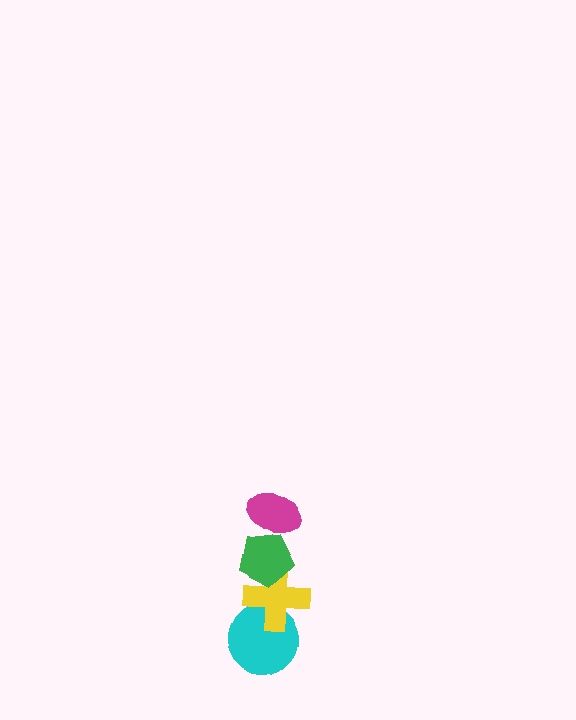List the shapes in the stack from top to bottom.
From top to bottom: the magenta ellipse, the green pentagon, the yellow cross, the cyan circle.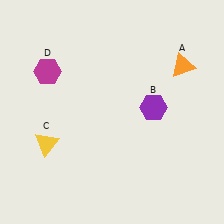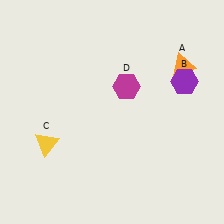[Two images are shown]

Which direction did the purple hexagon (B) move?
The purple hexagon (B) moved right.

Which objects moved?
The objects that moved are: the purple hexagon (B), the magenta hexagon (D).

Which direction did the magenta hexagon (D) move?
The magenta hexagon (D) moved right.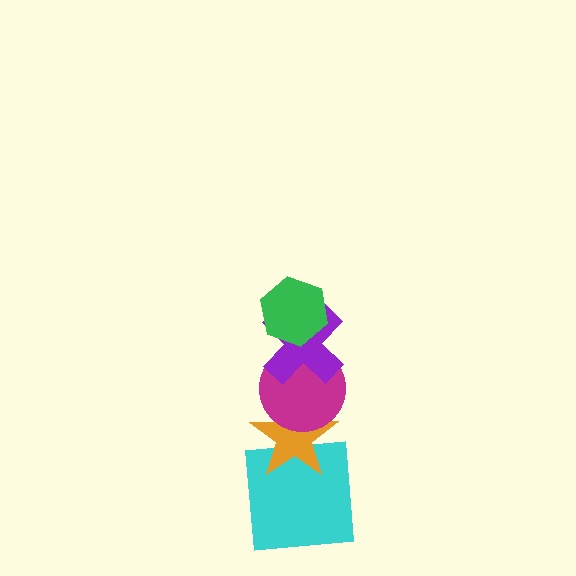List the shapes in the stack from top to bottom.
From top to bottom: the green hexagon, the purple cross, the magenta circle, the orange star, the cyan square.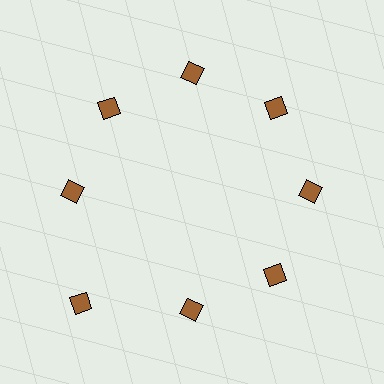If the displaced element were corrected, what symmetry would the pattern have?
It would have 8-fold rotational symmetry — the pattern would map onto itself every 45 degrees.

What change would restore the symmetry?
The symmetry would be restored by moving it inward, back onto the ring so that all 8 diamonds sit at equal angles and equal distance from the center.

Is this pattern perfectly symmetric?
No. The 8 brown diamonds are arranged in a ring, but one element near the 8 o'clock position is pushed outward from the center, breaking the 8-fold rotational symmetry.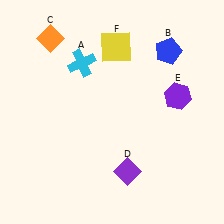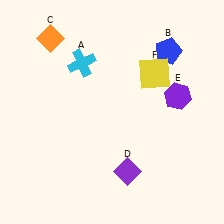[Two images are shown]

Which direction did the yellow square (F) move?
The yellow square (F) moved right.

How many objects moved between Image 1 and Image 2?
1 object moved between the two images.